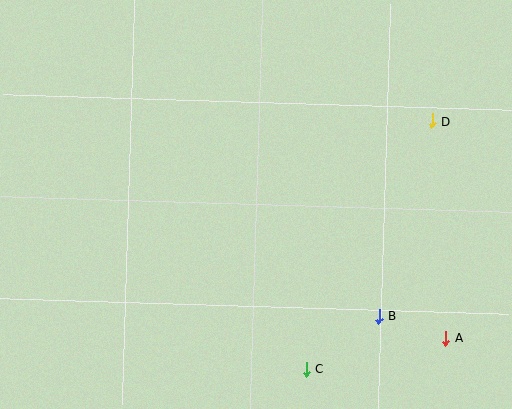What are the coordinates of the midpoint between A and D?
The midpoint between A and D is at (439, 230).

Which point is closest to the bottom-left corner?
Point C is closest to the bottom-left corner.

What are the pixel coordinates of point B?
Point B is at (379, 316).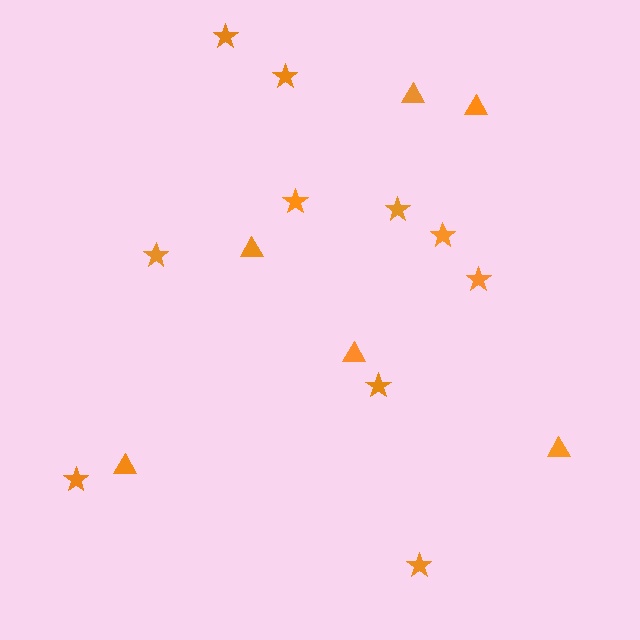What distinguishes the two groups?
There are 2 groups: one group of stars (10) and one group of triangles (6).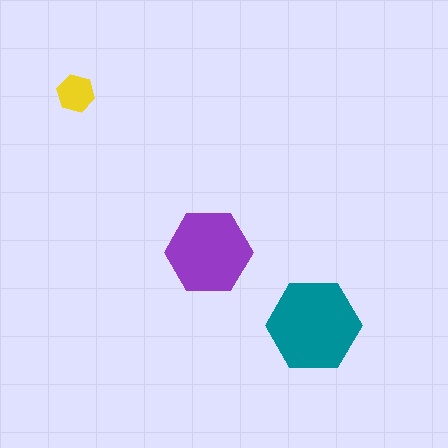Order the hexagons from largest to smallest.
the teal one, the purple one, the yellow one.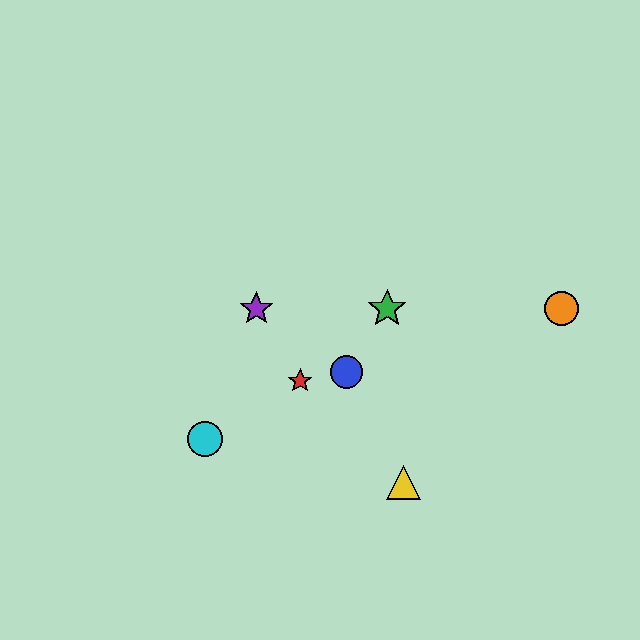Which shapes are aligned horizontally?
The green star, the purple star, the orange circle are aligned horizontally.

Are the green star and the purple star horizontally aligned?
Yes, both are at y≈309.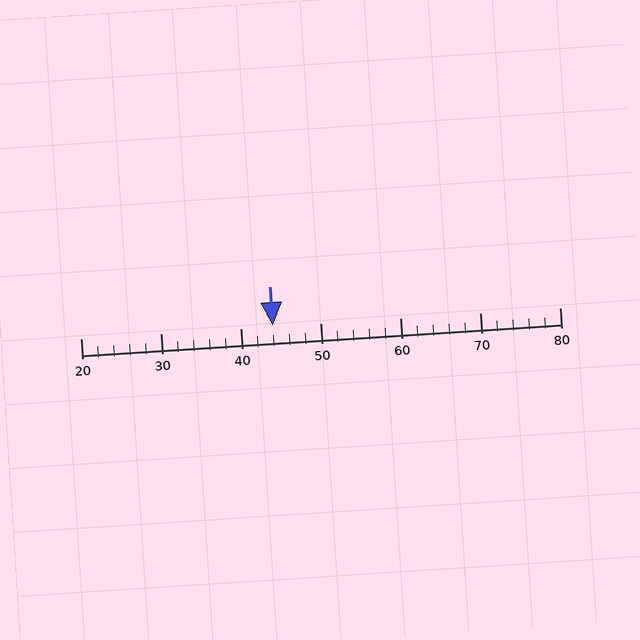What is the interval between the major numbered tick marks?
The major tick marks are spaced 10 units apart.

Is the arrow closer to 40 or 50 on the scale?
The arrow is closer to 40.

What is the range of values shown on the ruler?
The ruler shows values from 20 to 80.